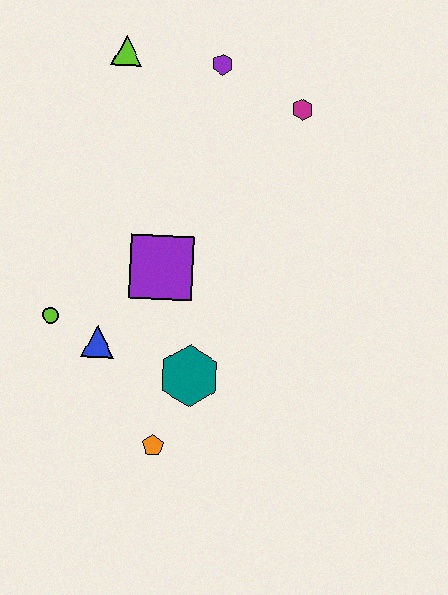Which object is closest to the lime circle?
The blue triangle is closest to the lime circle.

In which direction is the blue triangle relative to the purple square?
The blue triangle is below the purple square.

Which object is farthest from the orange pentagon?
The lime triangle is farthest from the orange pentagon.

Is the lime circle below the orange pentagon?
No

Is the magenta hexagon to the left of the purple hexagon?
No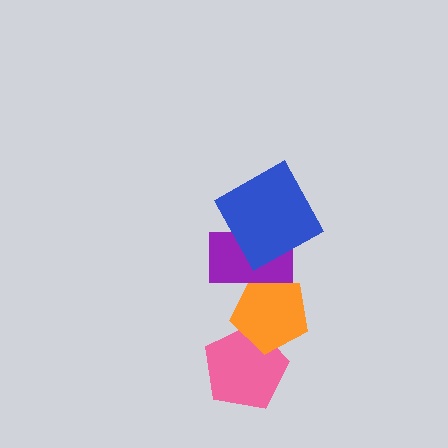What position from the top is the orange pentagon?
The orange pentagon is 3rd from the top.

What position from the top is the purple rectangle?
The purple rectangle is 2nd from the top.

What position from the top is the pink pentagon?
The pink pentagon is 4th from the top.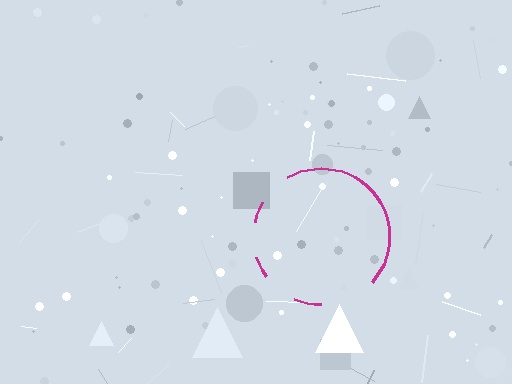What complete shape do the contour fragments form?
The contour fragments form a circle.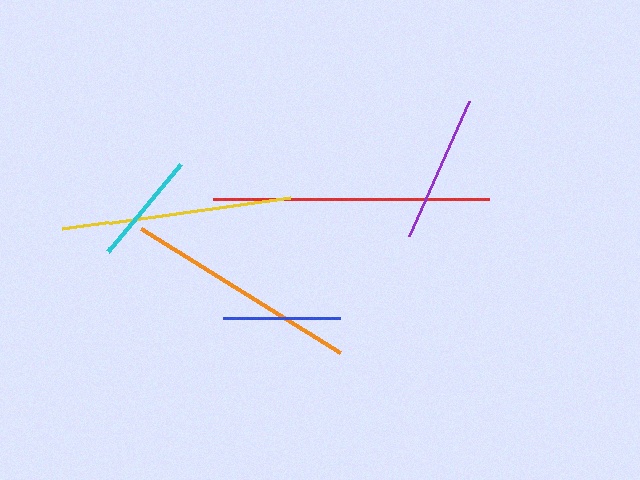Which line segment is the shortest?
The cyan line is the shortest at approximately 114 pixels.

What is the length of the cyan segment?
The cyan segment is approximately 114 pixels long.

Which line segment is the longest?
The red line is the longest at approximately 276 pixels.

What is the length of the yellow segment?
The yellow segment is approximately 230 pixels long.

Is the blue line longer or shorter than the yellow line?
The yellow line is longer than the blue line.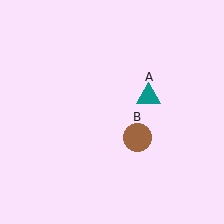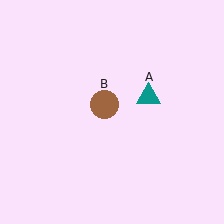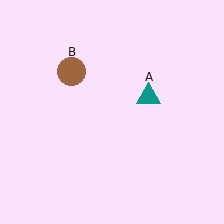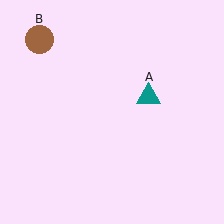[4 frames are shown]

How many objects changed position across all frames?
1 object changed position: brown circle (object B).